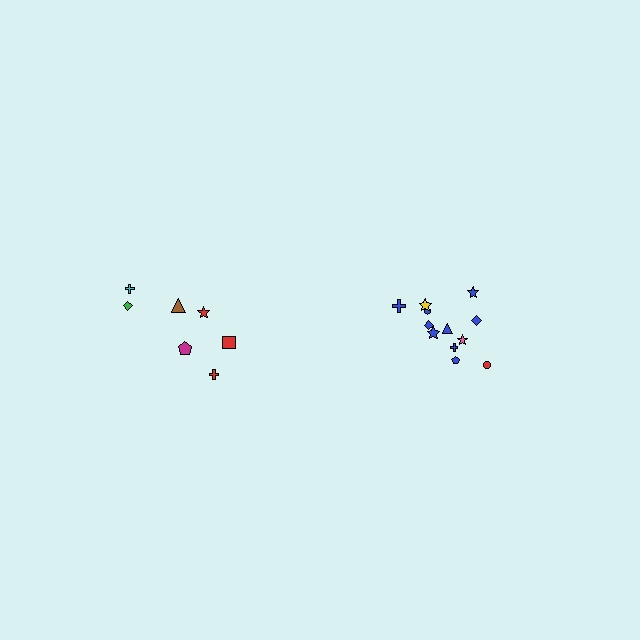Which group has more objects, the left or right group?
The right group.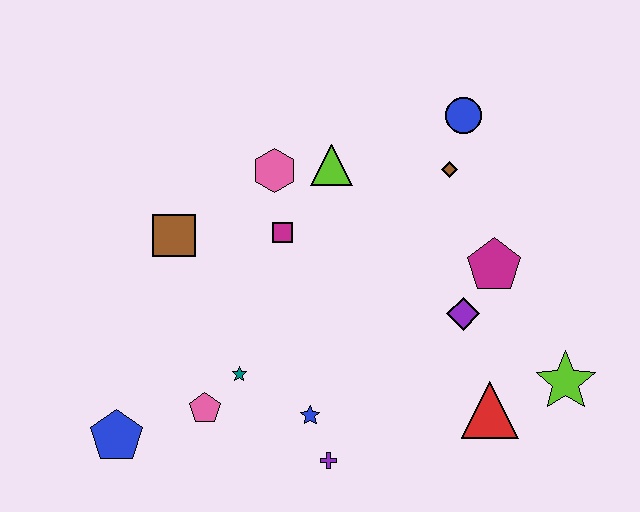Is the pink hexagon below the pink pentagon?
No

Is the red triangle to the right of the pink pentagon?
Yes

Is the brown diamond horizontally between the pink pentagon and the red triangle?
Yes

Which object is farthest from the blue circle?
The blue pentagon is farthest from the blue circle.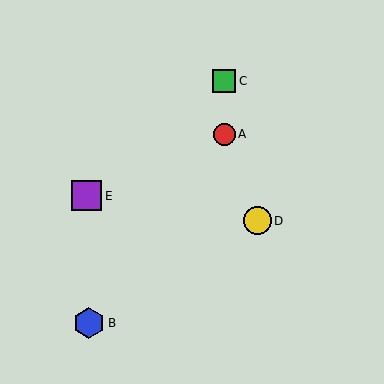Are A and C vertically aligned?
Yes, both are at x≈224.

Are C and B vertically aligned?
No, C is at x≈224 and B is at x≈89.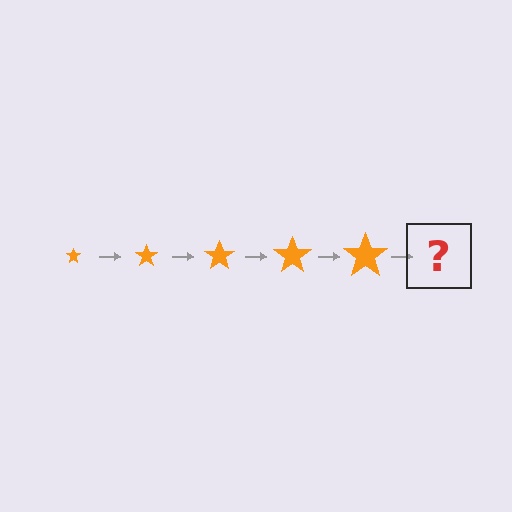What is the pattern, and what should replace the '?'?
The pattern is that the star gets progressively larger each step. The '?' should be an orange star, larger than the previous one.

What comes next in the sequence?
The next element should be an orange star, larger than the previous one.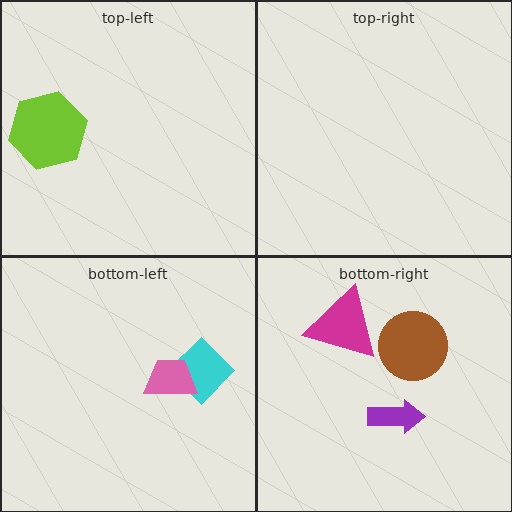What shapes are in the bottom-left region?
The cyan diamond, the pink trapezoid.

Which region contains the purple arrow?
The bottom-right region.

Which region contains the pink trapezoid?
The bottom-left region.